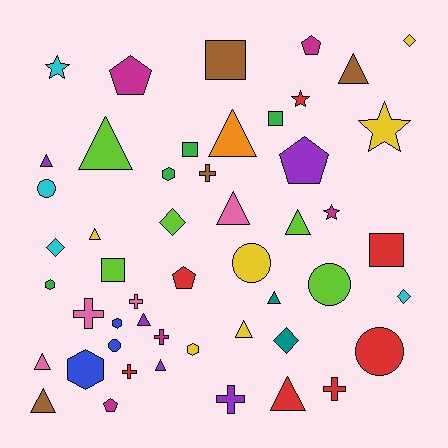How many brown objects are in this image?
There are 4 brown objects.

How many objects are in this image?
There are 50 objects.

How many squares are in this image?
There are 5 squares.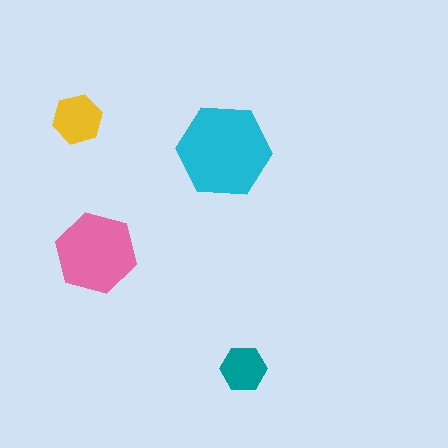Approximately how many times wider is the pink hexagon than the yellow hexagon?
About 1.5 times wider.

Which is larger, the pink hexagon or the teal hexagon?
The pink one.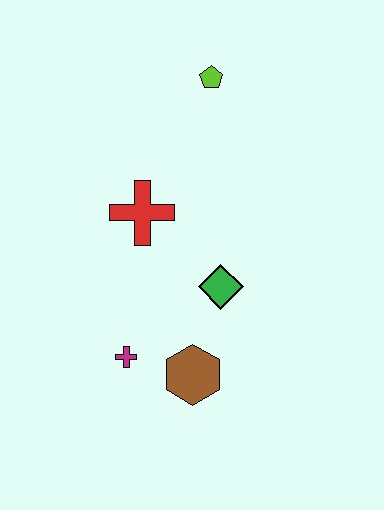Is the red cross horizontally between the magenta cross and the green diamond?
Yes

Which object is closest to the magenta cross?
The brown hexagon is closest to the magenta cross.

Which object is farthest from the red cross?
The brown hexagon is farthest from the red cross.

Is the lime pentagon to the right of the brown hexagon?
Yes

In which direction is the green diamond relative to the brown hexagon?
The green diamond is above the brown hexagon.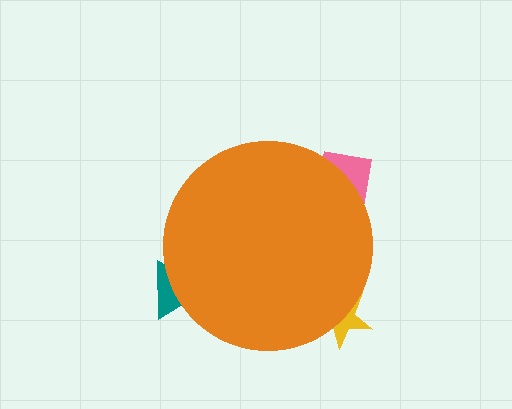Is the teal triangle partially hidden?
Yes, the teal triangle is partially hidden behind the orange circle.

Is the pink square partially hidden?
Yes, the pink square is partially hidden behind the orange circle.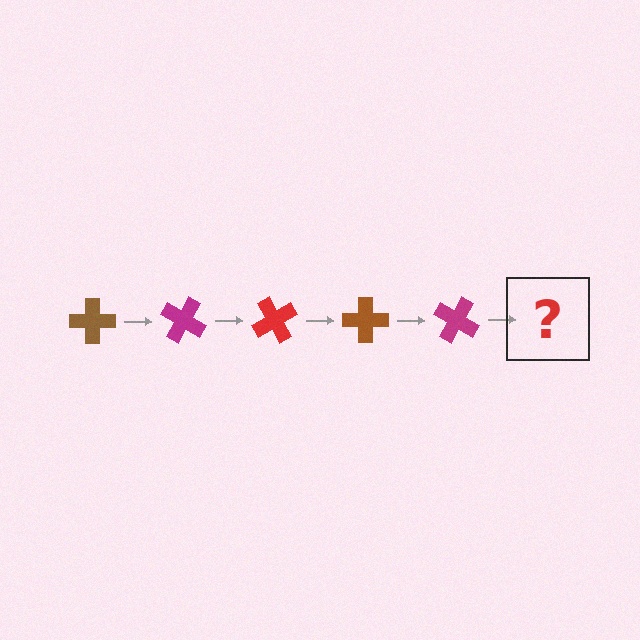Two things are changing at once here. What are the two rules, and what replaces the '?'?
The two rules are that it rotates 30 degrees each step and the color cycles through brown, magenta, and red. The '?' should be a red cross, rotated 150 degrees from the start.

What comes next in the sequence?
The next element should be a red cross, rotated 150 degrees from the start.